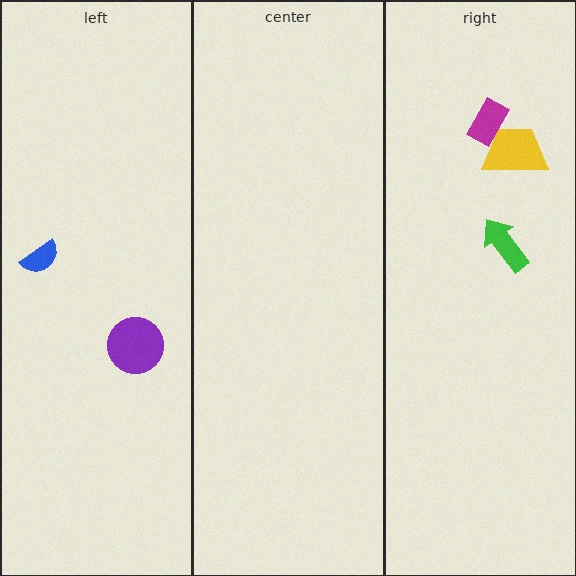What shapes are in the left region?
The blue semicircle, the purple circle.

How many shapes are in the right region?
3.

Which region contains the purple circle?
The left region.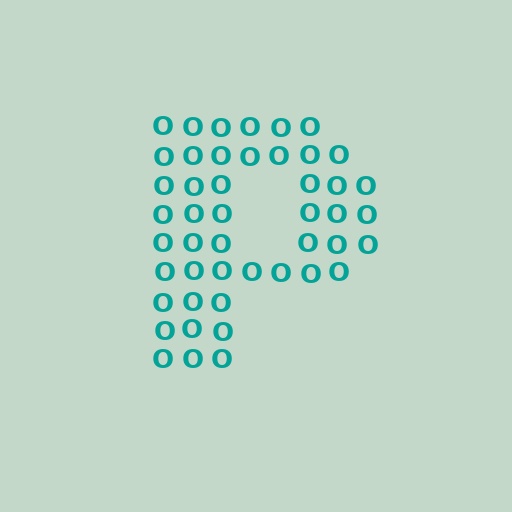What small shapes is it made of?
It is made of small letter O's.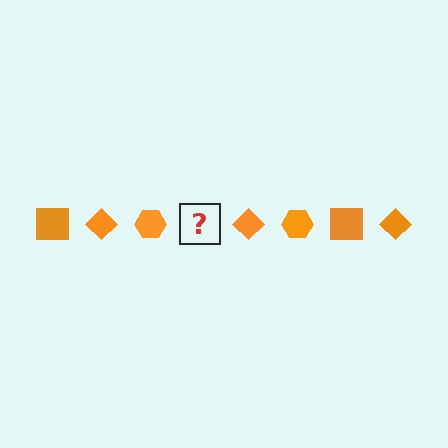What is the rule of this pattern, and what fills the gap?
The rule is that the pattern cycles through square, diamond, hexagon shapes in orange. The gap should be filled with an orange square.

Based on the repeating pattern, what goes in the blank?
The blank should be an orange square.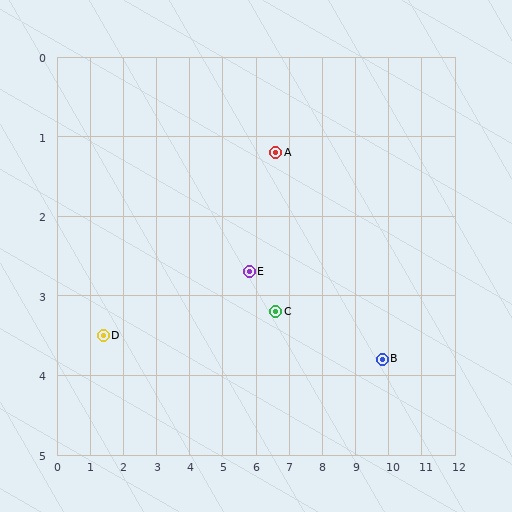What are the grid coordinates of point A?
Point A is at approximately (6.6, 1.2).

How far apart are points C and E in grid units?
Points C and E are about 0.9 grid units apart.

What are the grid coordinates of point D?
Point D is at approximately (1.4, 3.5).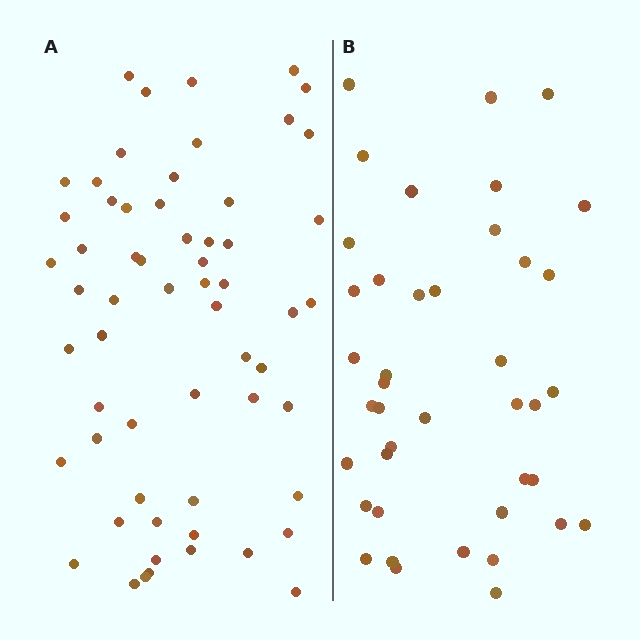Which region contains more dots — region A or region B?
Region A (the left region) has more dots.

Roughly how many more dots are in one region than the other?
Region A has approximately 20 more dots than region B.